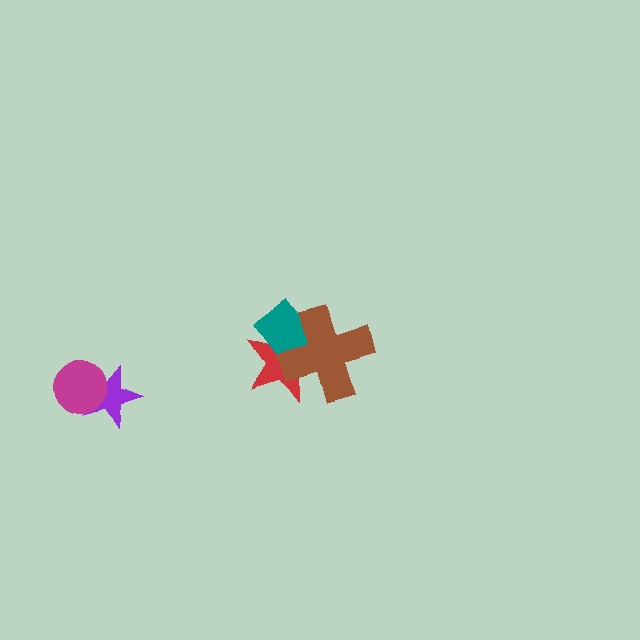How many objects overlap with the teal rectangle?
2 objects overlap with the teal rectangle.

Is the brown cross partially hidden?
No, no other shape covers it.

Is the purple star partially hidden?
Yes, it is partially covered by another shape.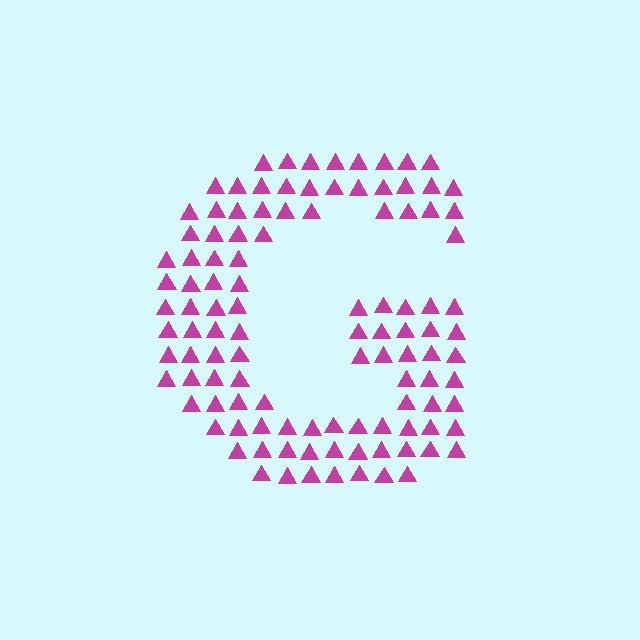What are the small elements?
The small elements are triangles.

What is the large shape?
The large shape is the letter G.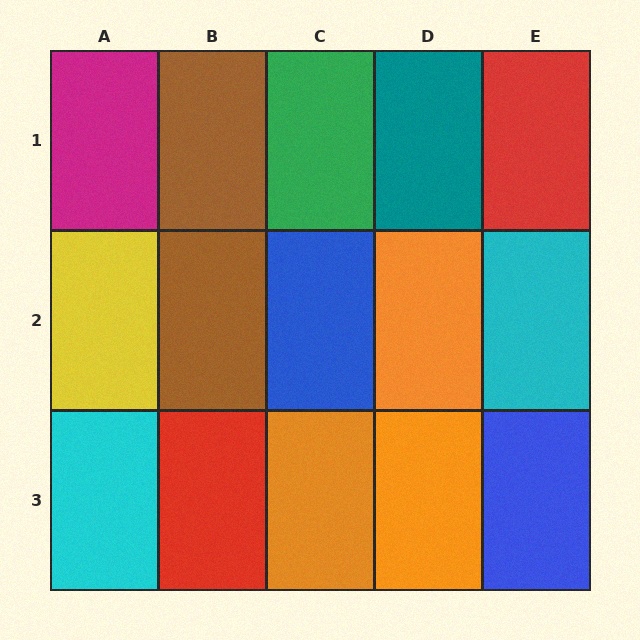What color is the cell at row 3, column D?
Orange.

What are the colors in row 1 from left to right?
Magenta, brown, green, teal, red.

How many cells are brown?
2 cells are brown.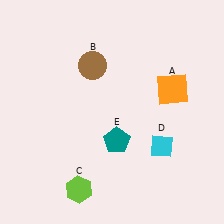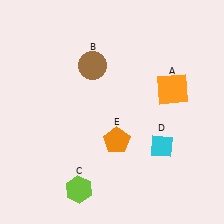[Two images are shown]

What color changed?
The pentagon (E) changed from teal in Image 1 to orange in Image 2.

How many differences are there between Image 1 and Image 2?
There is 1 difference between the two images.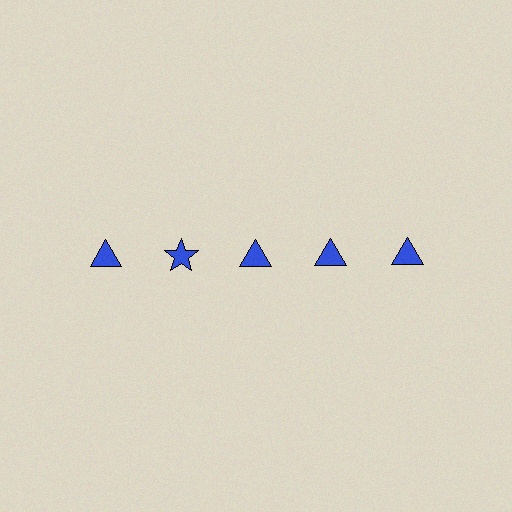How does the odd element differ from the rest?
It has a different shape: star instead of triangle.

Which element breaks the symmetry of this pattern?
The blue star in the top row, second from left column breaks the symmetry. All other shapes are blue triangles.